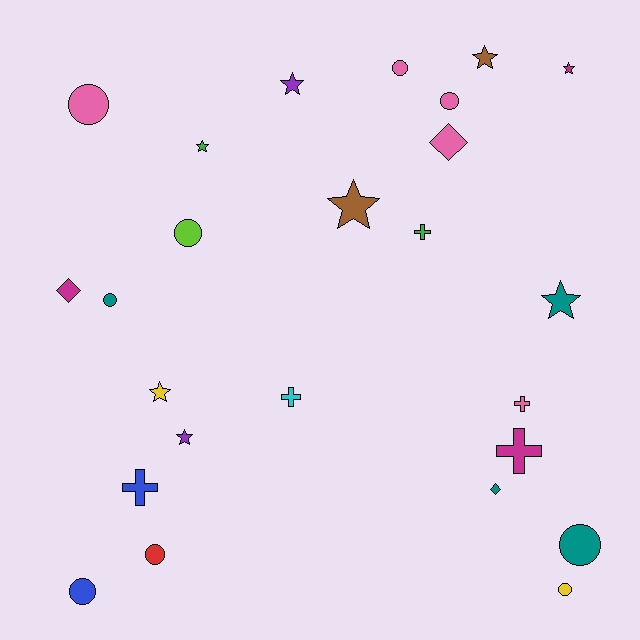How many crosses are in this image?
There are 5 crosses.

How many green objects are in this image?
There are 2 green objects.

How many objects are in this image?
There are 25 objects.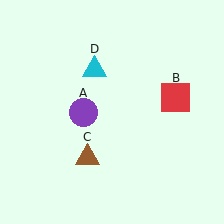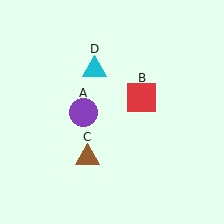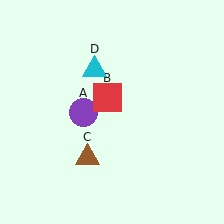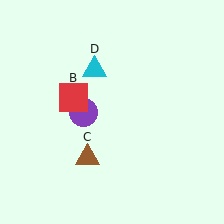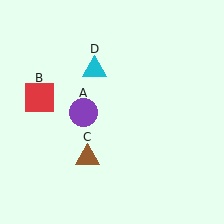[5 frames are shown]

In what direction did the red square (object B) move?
The red square (object B) moved left.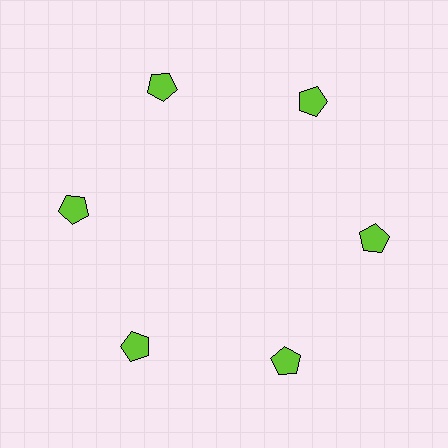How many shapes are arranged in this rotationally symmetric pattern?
There are 6 shapes, arranged in 6 groups of 1.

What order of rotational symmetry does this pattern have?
This pattern has 6-fold rotational symmetry.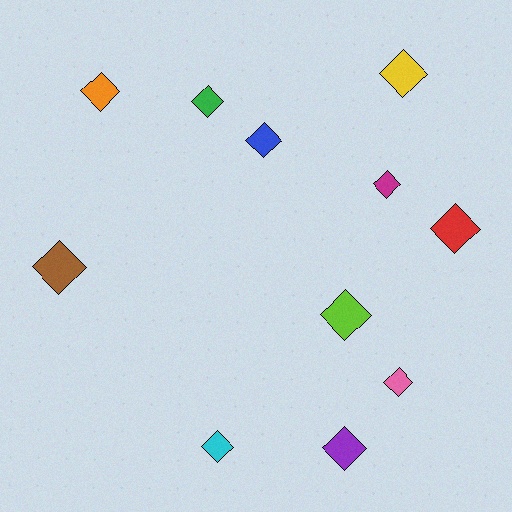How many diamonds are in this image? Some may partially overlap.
There are 11 diamonds.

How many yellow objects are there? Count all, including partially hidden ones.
There is 1 yellow object.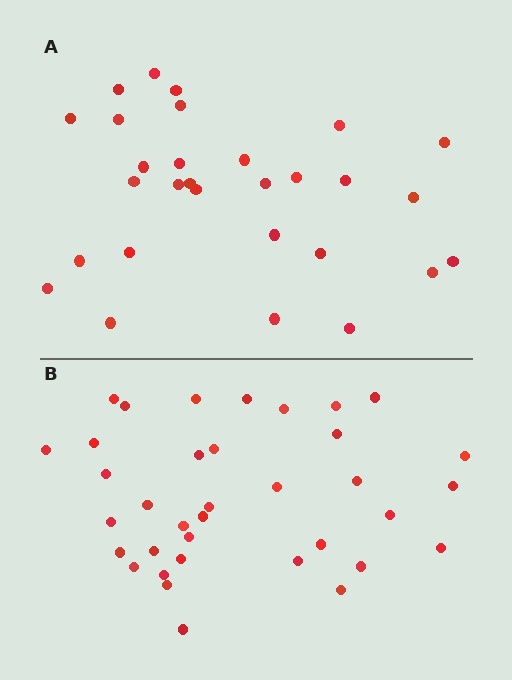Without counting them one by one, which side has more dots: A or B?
Region B (the bottom region) has more dots.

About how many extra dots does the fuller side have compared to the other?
Region B has roughly 8 or so more dots than region A.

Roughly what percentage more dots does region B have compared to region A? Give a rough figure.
About 25% more.